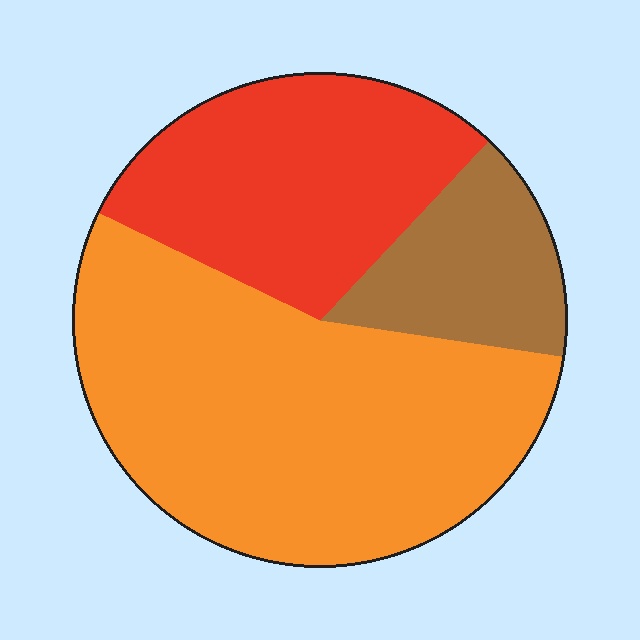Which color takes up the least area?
Brown, at roughly 15%.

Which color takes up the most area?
Orange, at roughly 55%.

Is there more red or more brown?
Red.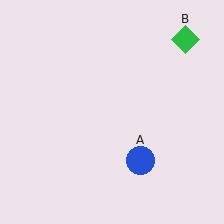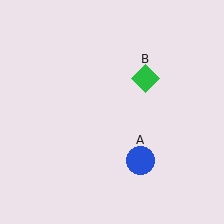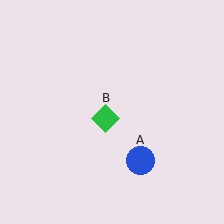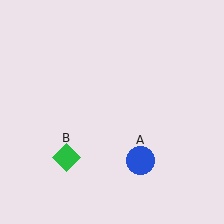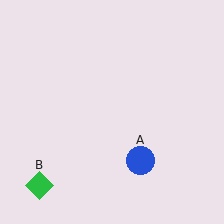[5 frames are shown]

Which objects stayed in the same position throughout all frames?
Blue circle (object A) remained stationary.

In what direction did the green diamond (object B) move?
The green diamond (object B) moved down and to the left.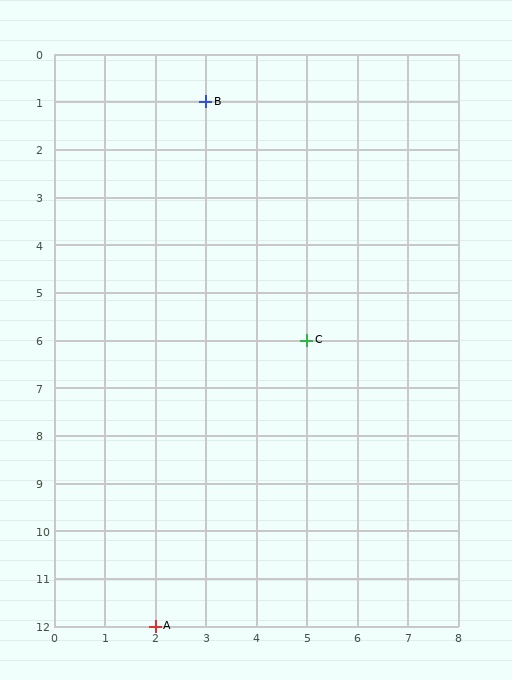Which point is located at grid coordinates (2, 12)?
Point A is at (2, 12).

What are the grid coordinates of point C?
Point C is at grid coordinates (5, 6).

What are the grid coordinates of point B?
Point B is at grid coordinates (3, 1).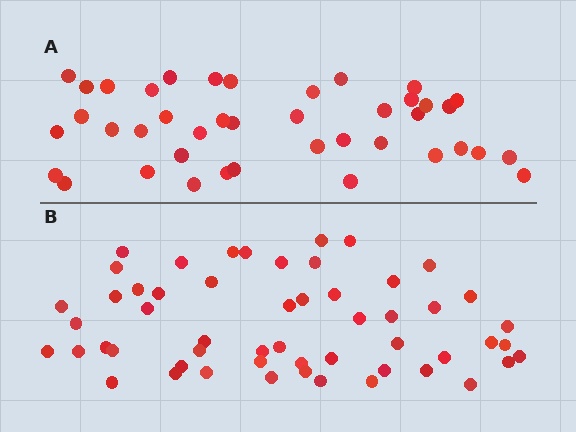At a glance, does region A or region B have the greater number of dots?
Region B (the bottom region) has more dots.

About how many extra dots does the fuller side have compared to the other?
Region B has approximately 15 more dots than region A.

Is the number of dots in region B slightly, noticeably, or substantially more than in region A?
Region B has noticeably more, but not dramatically so. The ratio is roughly 1.3 to 1.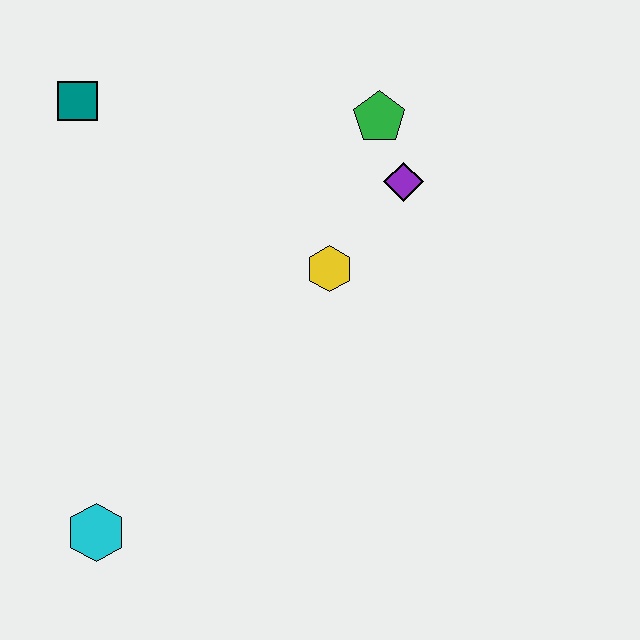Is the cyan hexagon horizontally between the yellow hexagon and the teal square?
Yes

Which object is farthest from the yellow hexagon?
The cyan hexagon is farthest from the yellow hexagon.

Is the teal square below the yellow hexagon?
No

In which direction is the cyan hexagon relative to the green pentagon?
The cyan hexagon is below the green pentagon.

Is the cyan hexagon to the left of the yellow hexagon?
Yes